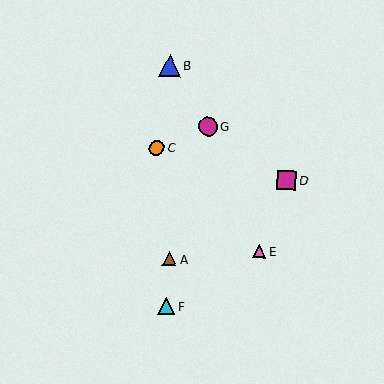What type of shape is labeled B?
Shape B is a blue triangle.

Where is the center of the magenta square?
The center of the magenta square is at (287, 180).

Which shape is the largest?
The blue triangle (labeled B) is the largest.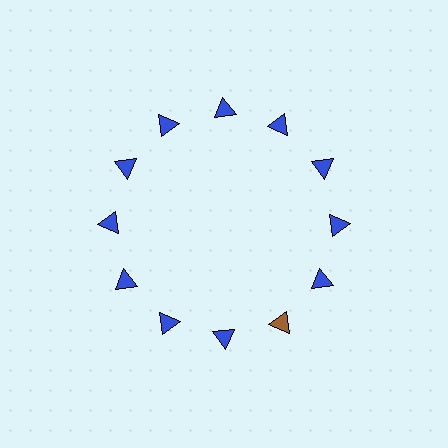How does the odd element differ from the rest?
It has a different color: brown instead of blue.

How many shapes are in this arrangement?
There are 12 shapes arranged in a ring pattern.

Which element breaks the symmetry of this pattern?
The brown triangle at roughly the 5 o'clock position breaks the symmetry. All other shapes are blue triangles.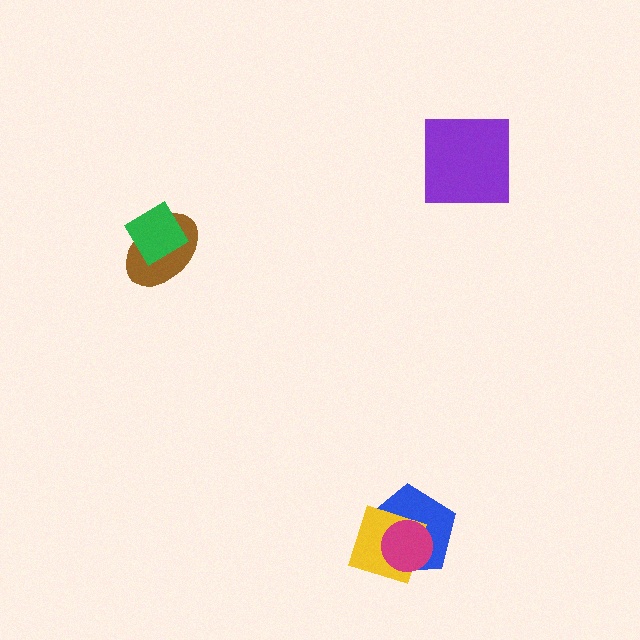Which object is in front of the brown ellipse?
The green diamond is in front of the brown ellipse.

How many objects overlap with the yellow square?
2 objects overlap with the yellow square.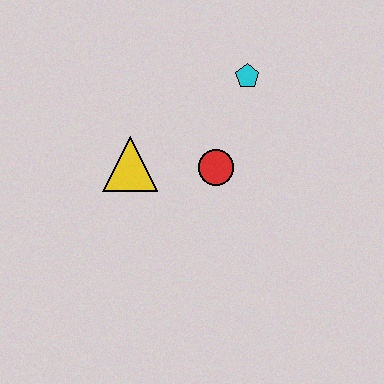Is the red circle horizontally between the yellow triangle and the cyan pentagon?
Yes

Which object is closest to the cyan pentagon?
The red circle is closest to the cyan pentagon.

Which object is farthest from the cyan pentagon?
The yellow triangle is farthest from the cyan pentagon.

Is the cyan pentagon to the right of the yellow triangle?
Yes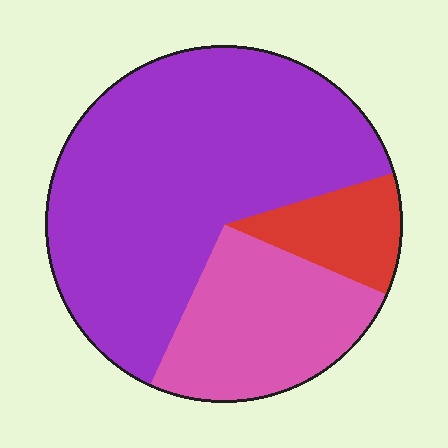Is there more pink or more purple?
Purple.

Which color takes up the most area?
Purple, at roughly 65%.